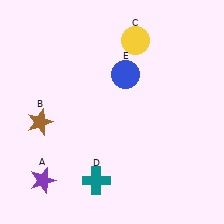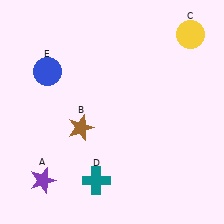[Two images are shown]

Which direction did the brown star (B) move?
The brown star (B) moved right.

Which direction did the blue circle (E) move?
The blue circle (E) moved left.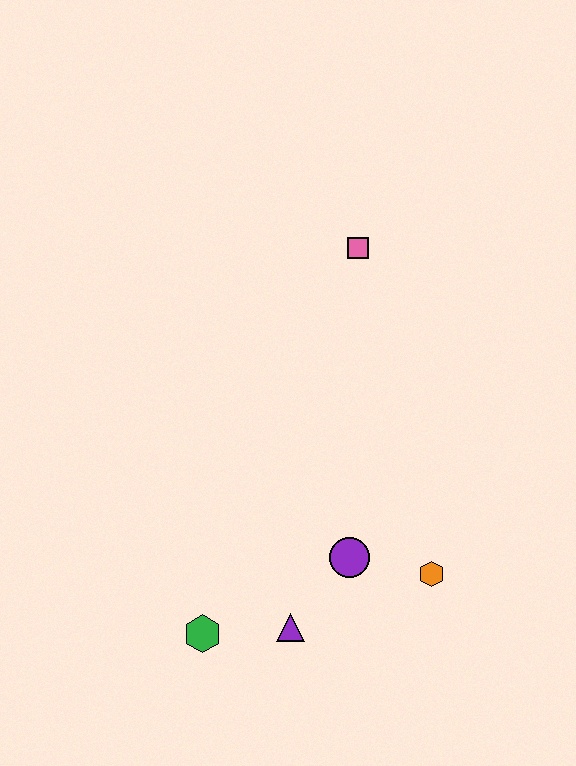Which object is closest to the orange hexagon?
The purple circle is closest to the orange hexagon.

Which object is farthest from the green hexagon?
The pink square is farthest from the green hexagon.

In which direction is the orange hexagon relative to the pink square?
The orange hexagon is below the pink square.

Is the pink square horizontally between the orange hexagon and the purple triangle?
Yes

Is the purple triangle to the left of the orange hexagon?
Yes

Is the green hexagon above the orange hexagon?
No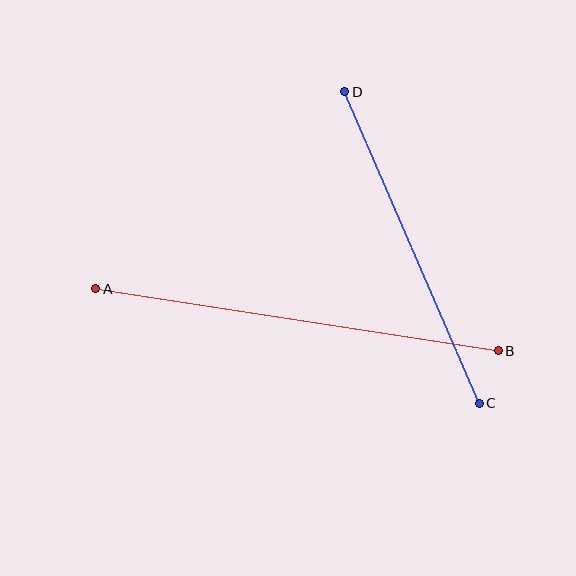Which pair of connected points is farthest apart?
Points A and B are farthest apart.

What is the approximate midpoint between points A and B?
The midpoint is at approximately (297, 320) pixels.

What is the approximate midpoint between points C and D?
The midpoint is at approximately (412, 247) pixels.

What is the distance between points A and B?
The distance is approximately 407 pixels.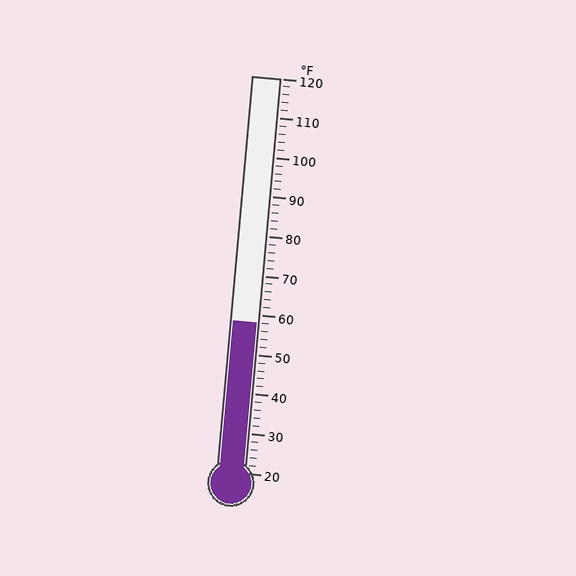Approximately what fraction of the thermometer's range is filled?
The thermometer is filled to approximately 40% of its range.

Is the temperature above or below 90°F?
The temperature is below 90°F.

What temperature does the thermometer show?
The thermometer shows approximately 58°F.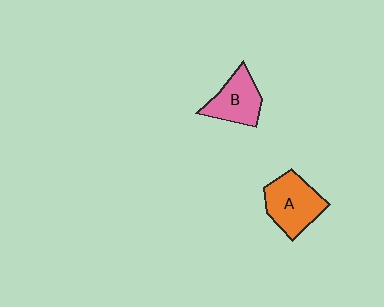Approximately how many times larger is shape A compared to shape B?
Approximately 1.2 times.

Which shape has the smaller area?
Shape B (pink).